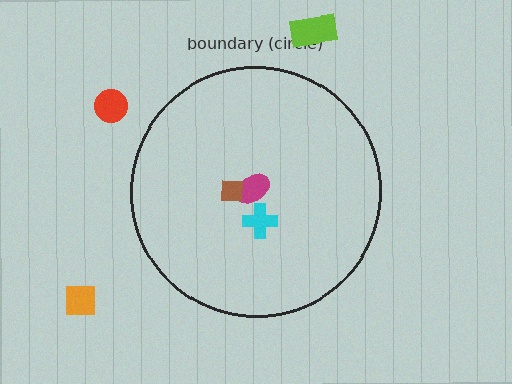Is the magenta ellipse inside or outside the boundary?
Inside.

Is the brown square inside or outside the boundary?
Inside.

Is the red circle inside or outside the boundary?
Outside.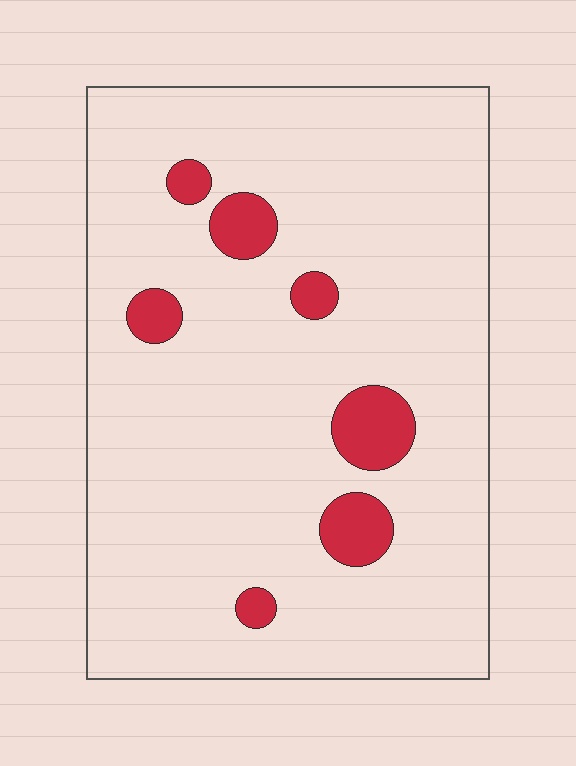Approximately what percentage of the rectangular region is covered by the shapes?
Approximately 10%.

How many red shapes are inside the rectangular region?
7.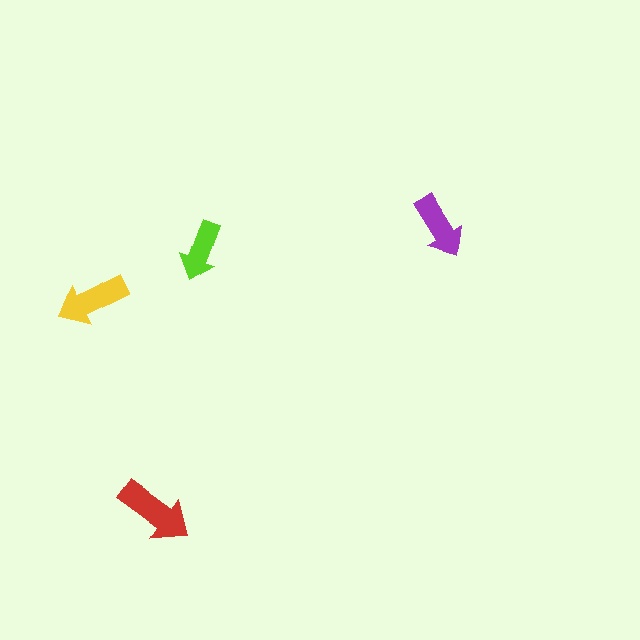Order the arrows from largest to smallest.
the red one, the yellow one, the purple one, the lime one.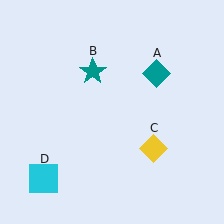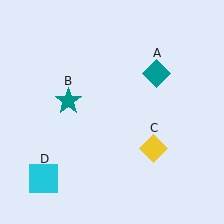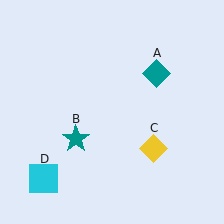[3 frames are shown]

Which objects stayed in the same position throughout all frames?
Teal diamond (object A) and yellow diamond (object C) and cyan square (object D) remained stationary.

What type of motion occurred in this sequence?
The teal star (object B) rotated counterclockwise around the center of the scene.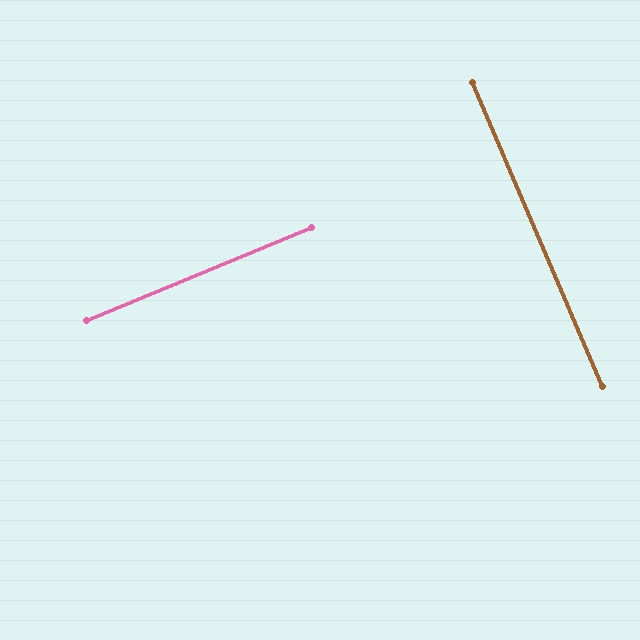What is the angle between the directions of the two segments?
Approximately 89 degrees.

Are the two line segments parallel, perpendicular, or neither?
Perpendicular — they meet at approximately 89°.